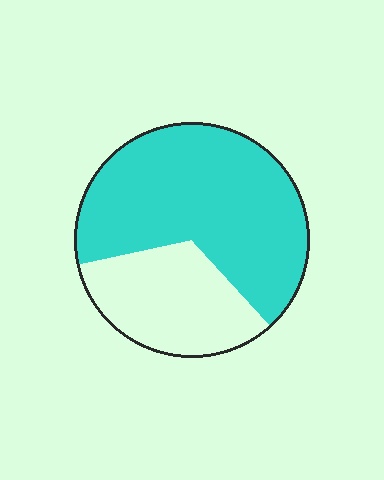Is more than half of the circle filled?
Yes.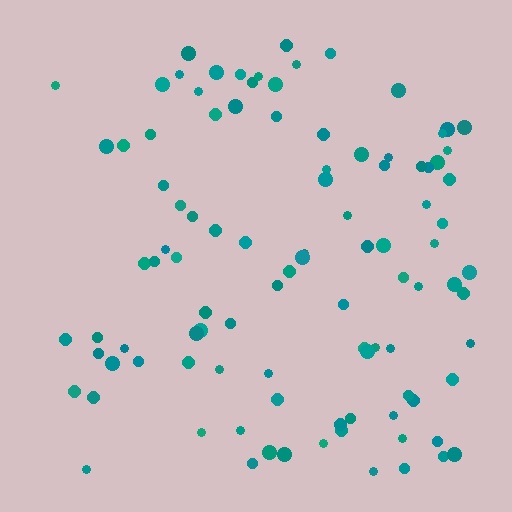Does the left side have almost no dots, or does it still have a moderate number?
Still a moderate number, just noticeably fewer than the right.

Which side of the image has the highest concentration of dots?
The right.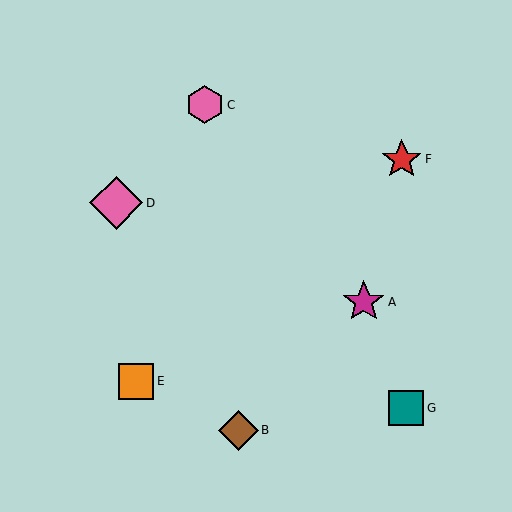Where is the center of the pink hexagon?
The center of the pink hexagon is at (205, 105).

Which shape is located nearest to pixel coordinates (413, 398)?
The teal square (labeled G) at (406, 408) is nearest to that location.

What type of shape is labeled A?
Shape A is a magenta star.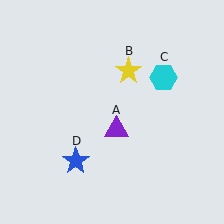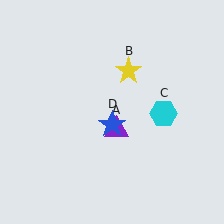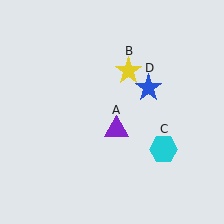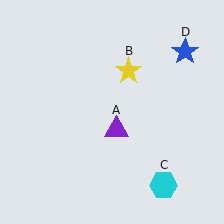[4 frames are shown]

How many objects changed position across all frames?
2 objects changed position: cyan hexagon (object C), blue star (object D).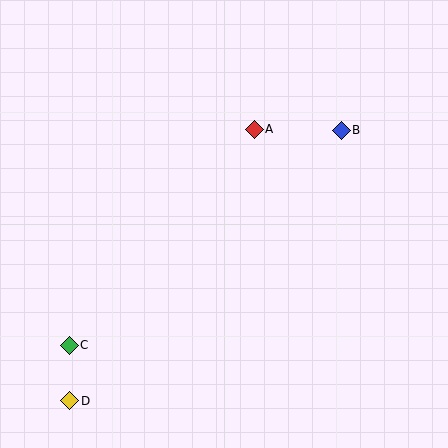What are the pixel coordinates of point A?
Point A is at (254, 129).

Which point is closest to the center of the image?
Point A at (254, 129) is closest to the center.